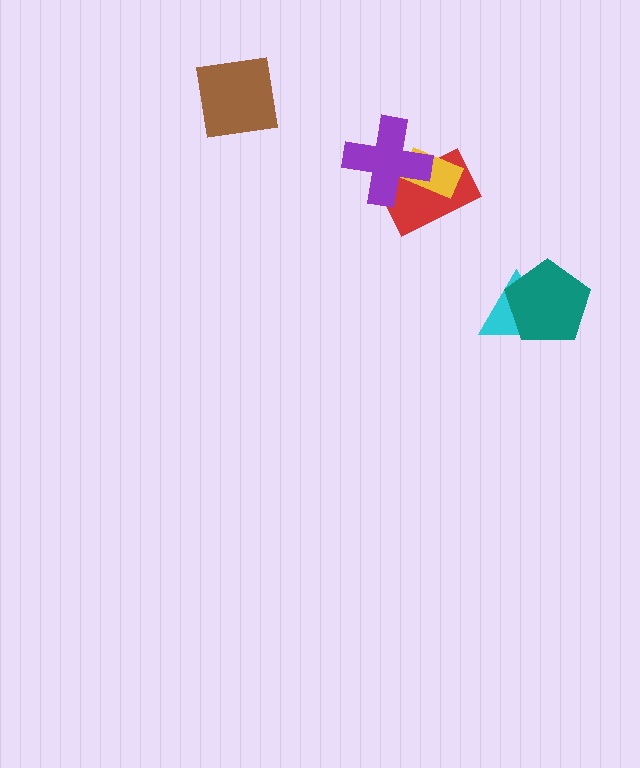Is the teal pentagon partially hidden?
No, no other shape covers it.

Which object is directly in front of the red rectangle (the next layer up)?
The yellow rectangle is directly in front of the red rectangle.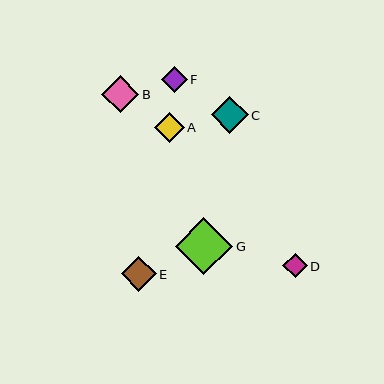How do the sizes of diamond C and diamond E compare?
Diamond C and diamond E are approximately the same size.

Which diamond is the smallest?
Diamond D is the smallest with a size of approximately 24 pixels.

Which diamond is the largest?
Diamond G is the largest with a size of approximately 58 pixels.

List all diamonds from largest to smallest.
From largest to smallest: G, B, C, E, A, F, D.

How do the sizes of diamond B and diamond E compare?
Diamond B and diamond E are approximately the same size.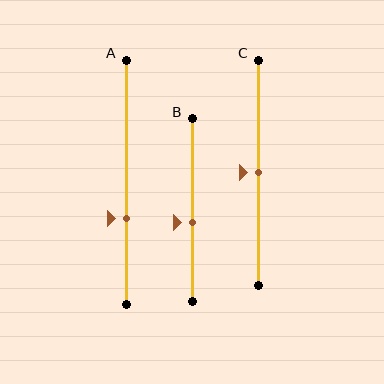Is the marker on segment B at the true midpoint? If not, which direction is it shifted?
No, the marker on segment B is shifted downward by about 7% of the segment length.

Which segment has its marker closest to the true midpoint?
Segment C has its marker closest to the true midpoint.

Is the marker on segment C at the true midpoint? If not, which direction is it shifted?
Yes, the marker on segment C is at the true midpoint.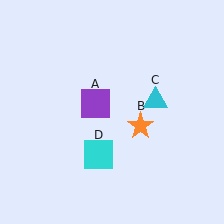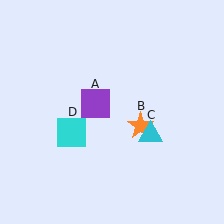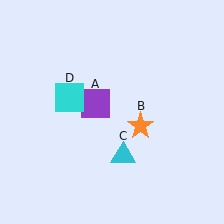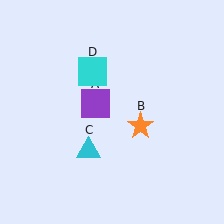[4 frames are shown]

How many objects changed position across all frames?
2 objects changed position: cyan triangle (object C), cyan square (object D).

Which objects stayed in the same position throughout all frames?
Purple square (object A) and orange star (object B) remained stationary.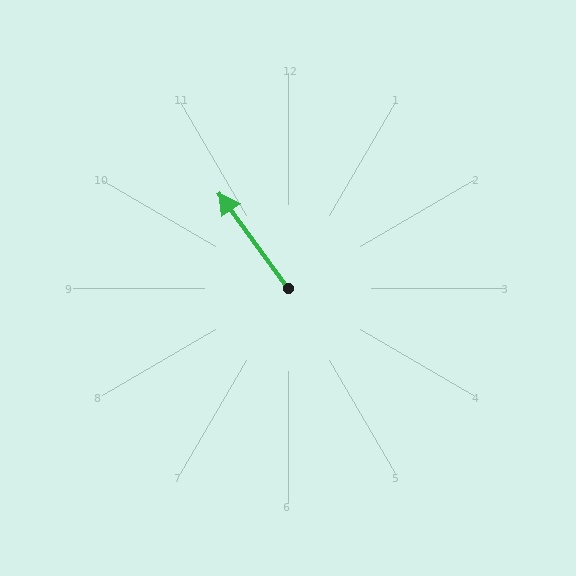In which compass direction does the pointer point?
Northwest.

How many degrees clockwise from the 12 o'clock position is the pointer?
Approximately 324 degrees.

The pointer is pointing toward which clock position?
Roughly 11 o'clock.